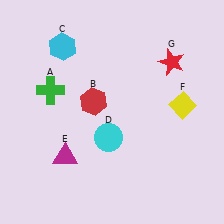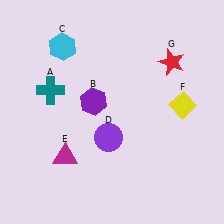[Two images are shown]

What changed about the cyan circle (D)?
In Image 1, D is cyan. In Image 2, it changed to purple.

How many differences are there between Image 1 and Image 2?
There are 3 differences between the two images.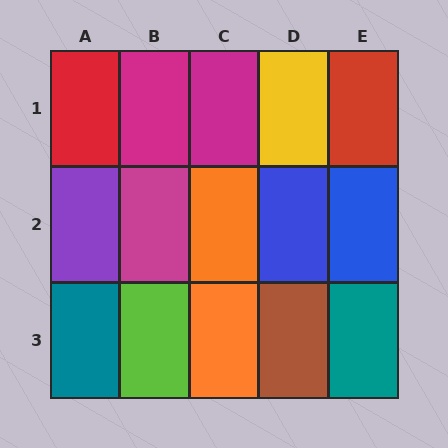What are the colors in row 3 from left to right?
Teal, lime, orange, brown, teal.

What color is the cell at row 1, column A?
Red.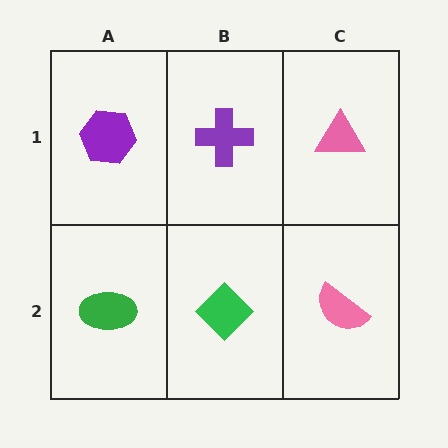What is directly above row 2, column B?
A purple cross.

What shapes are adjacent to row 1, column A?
A green ellipse (row 2, column A), a purple cross (row 1, column B).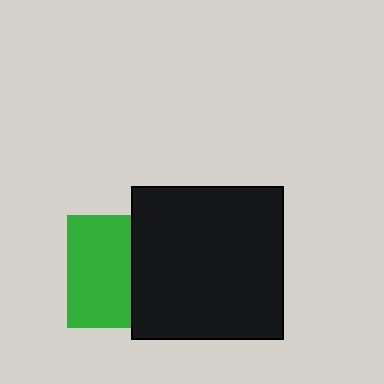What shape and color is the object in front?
The object in front is a black square.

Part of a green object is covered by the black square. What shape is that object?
It is a square.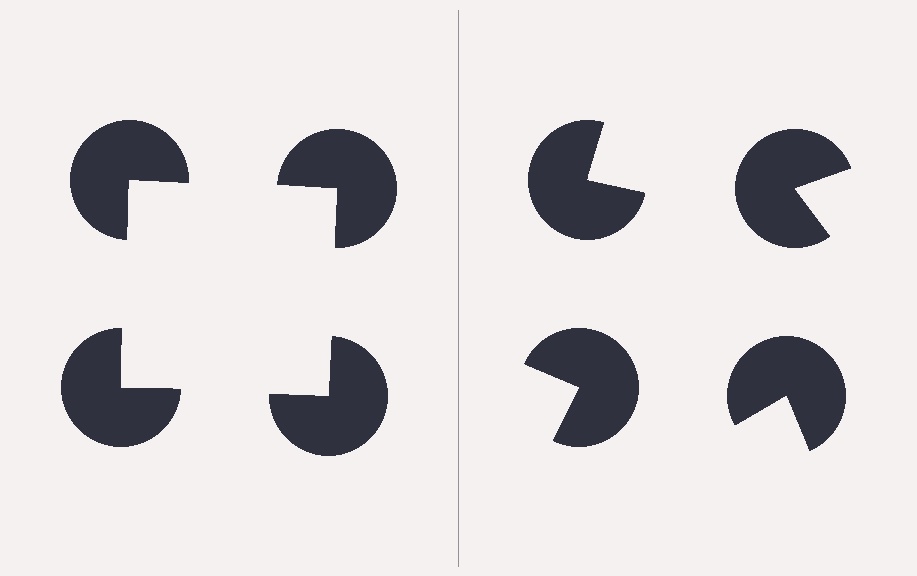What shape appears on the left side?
An illusory square.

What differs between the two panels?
The pac-man discs are positioned identically on both sides; only the wedge orientations differ. On the left they align to a square; on the right they are misaligned.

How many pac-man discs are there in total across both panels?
8 — 4 on each side.